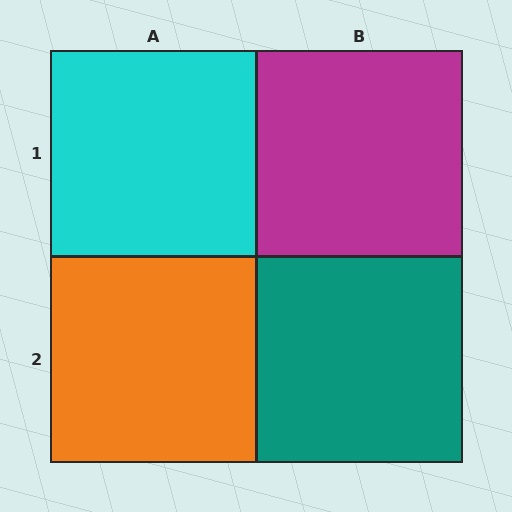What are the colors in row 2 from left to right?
Orange, teal.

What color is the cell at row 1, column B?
Magenta.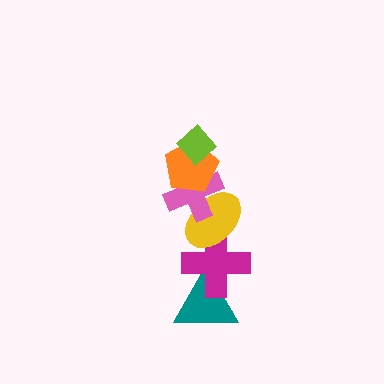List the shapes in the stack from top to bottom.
From top to bottom: the lime diamond, the orange pentagon, the pink cross, the yellow ellipse, the magenta cross, the teal triangle.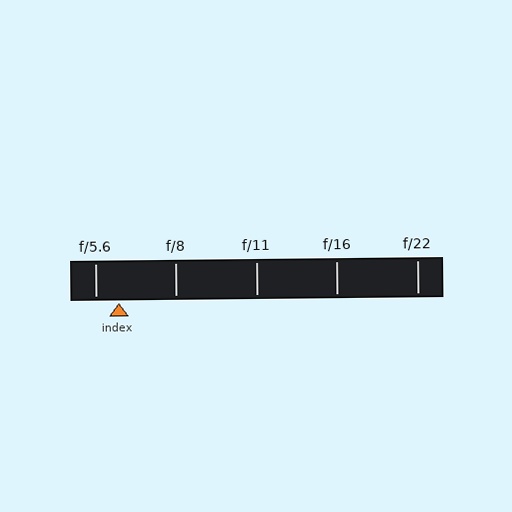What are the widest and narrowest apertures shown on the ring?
The widest aperture shown is f/5.6 and the narrowest is f/22.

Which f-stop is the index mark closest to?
The index mark is closest to f/5.6.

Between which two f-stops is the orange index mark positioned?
The index mark is between f/5.6 and f/8.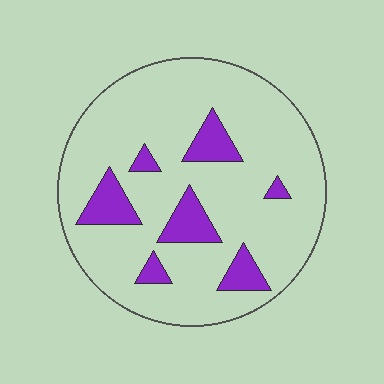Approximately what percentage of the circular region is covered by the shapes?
Approximately 15%.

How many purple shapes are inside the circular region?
7.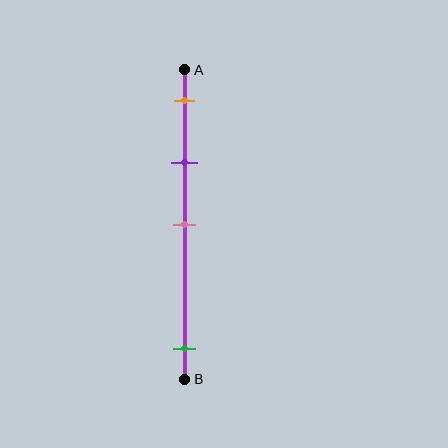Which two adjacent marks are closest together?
The orange and purple marks are the closest adjacent pair.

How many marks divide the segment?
There are 4 marks dividing the segment.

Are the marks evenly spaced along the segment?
No, the marks are not evenly spaced.